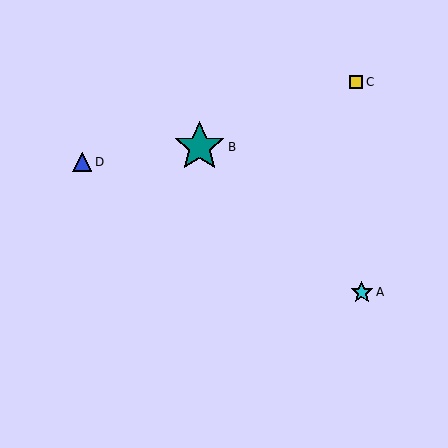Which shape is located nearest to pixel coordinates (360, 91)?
The yellow square (labeled C) at (356, 82) is nearest to that location.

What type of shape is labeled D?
Shape D is a blue triangle.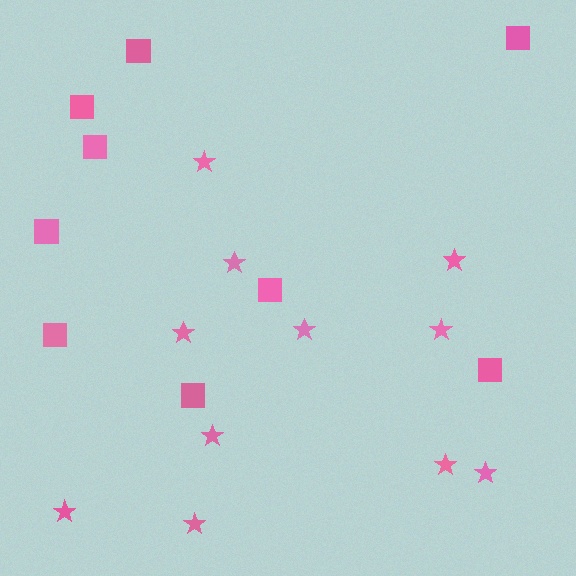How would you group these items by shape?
There are 2 groups: one group of squares (9) and one group of stars (11).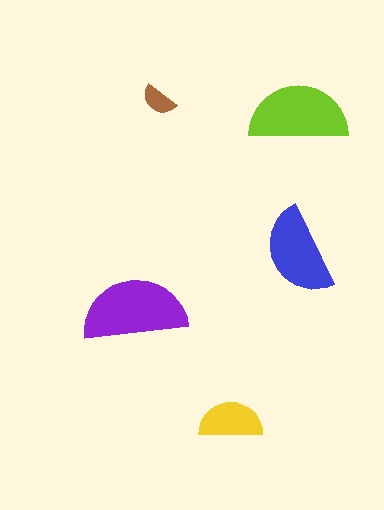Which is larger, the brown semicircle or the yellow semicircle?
The yellow one.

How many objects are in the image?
There are 5 objects in the image.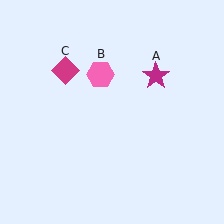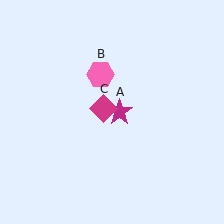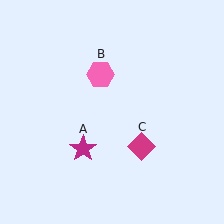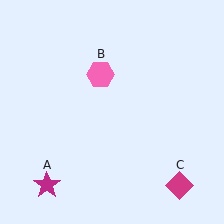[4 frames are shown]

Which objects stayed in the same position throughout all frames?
Pink hexagon (object B) remained stationary.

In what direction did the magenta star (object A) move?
The magenta star (object A) moved down and to the left.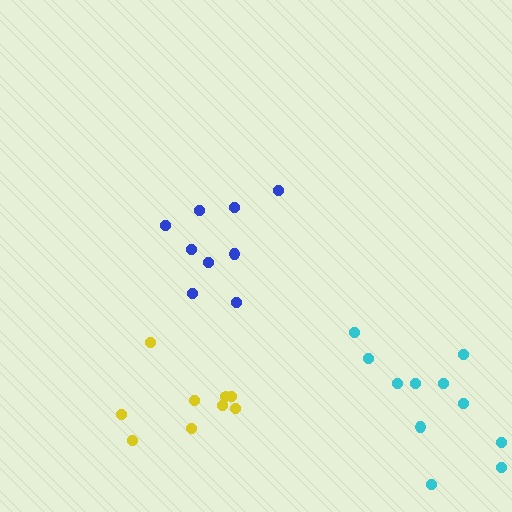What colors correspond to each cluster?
The clusters are colored: blue, cyan, yellow.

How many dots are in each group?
Group 1: 9 dots, Group 2: 11 dots, Group 3: 9 dots (29 total).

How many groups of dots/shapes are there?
There are 3 groups.